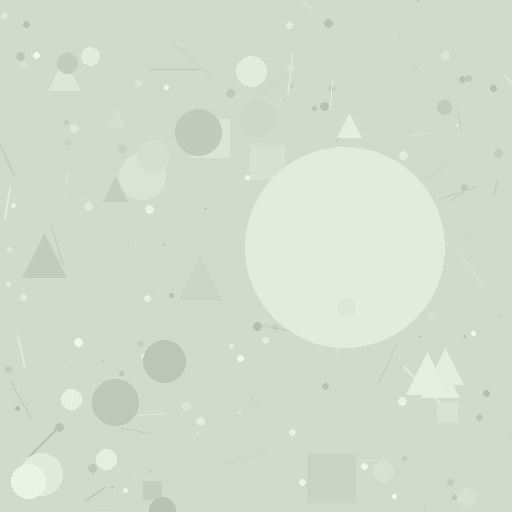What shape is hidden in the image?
A circle is hidden in the image.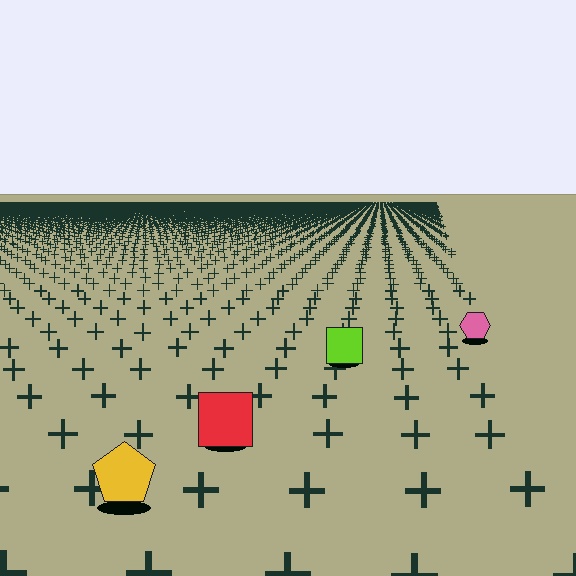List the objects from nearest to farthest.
From nearest to farthest: the yellow pentagon, the red square, the lime square, the pink hexagon.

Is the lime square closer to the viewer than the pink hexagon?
Yes. The lime square is closer — you can tell from the texture gradient: the ground texture is coarser near it.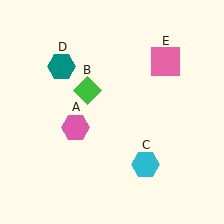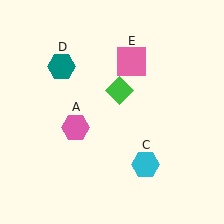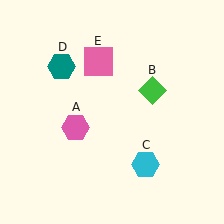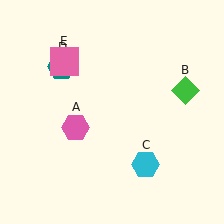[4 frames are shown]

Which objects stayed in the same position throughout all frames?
Pink hexagon (object A) and cyan hexagon (object C) and teal hexagon (object D) remained stationary.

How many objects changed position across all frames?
2 objects changed position: green diamond (object B), pink square (object E).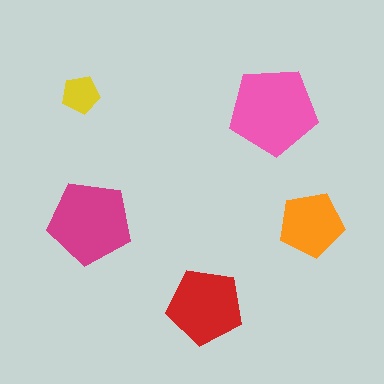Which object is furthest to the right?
The orange pentagon is rightmost.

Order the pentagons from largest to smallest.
the pink one, the magenta one, the red one, the orange one, the yellow one.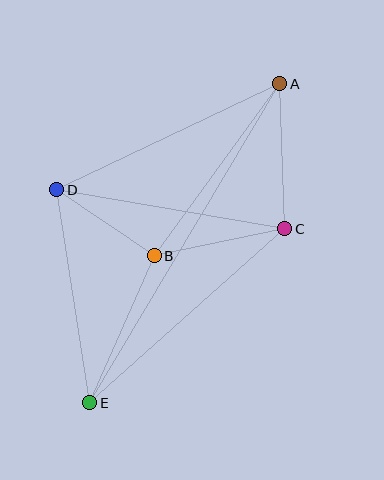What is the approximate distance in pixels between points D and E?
The distance between D and E is approximately 215 pixels.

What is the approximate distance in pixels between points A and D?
The distance between A and D is approximately 247 pixels.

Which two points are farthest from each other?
Points A and E are farthest from each other.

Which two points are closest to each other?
Points B and D are closest to each other.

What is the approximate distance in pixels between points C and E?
The distance between C and E is approximately 261 pixels.